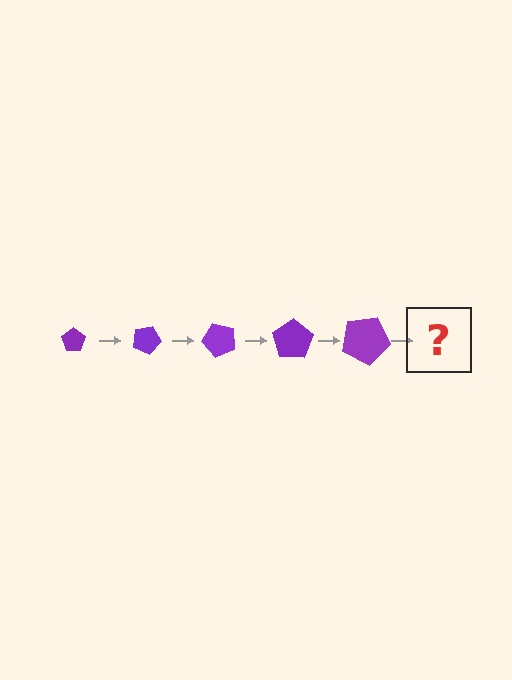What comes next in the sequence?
The next element should be a pentagon, larger than the previous one and rotated 125 degrees from the start.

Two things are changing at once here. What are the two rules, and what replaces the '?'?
The two rules are that the pentagon grows larger each step and it rotates 25 degrees each step. The '?' should be a pentagon, larger than the previous one and rotated 125 degrees from the start.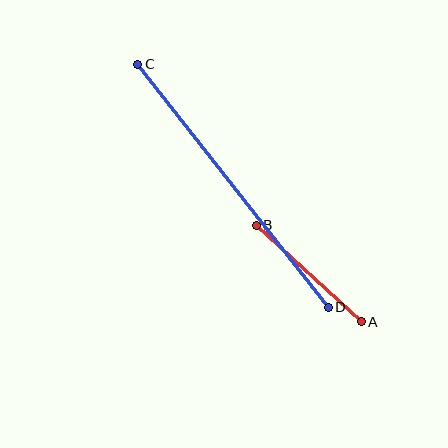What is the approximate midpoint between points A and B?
The midpoint is at approximately (309, 274) pixels.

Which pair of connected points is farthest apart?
Points C and D are farthest apart.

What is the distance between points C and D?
The distance is approximately 309 pixels.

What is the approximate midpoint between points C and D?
The midpoint is at approximately (233, 186) pixels.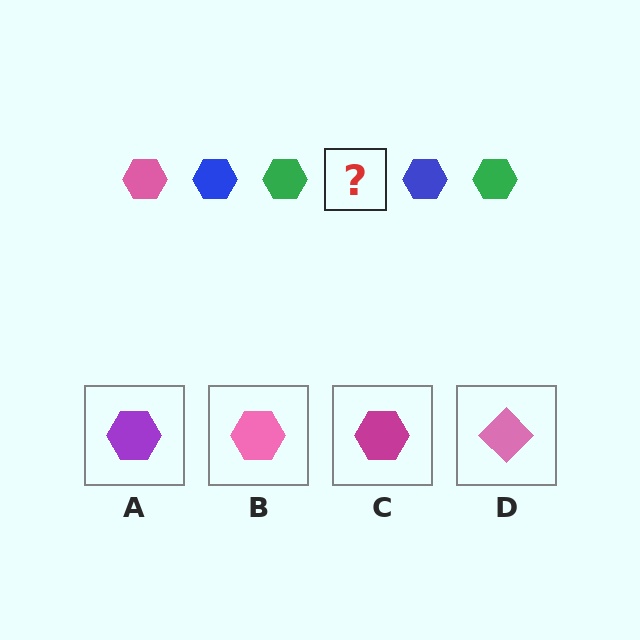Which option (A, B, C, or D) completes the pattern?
B.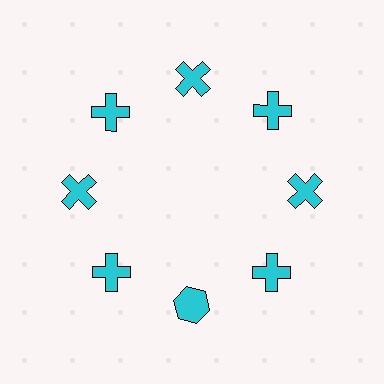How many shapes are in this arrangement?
There are 8 shapes arranged in a ring pattern.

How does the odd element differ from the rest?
It has a different shape: hexagon instead of cross.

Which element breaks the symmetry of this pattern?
The cyan hexagon at roughly the 6 o'clock position breaks the symmetry. All other shapes are cyan crosses.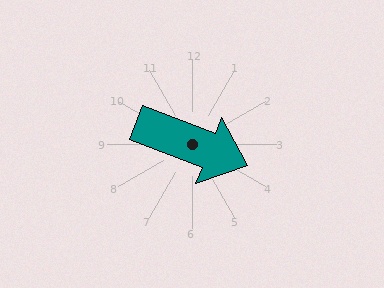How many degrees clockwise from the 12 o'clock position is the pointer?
Approximately 111 degrees.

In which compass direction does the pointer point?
East.